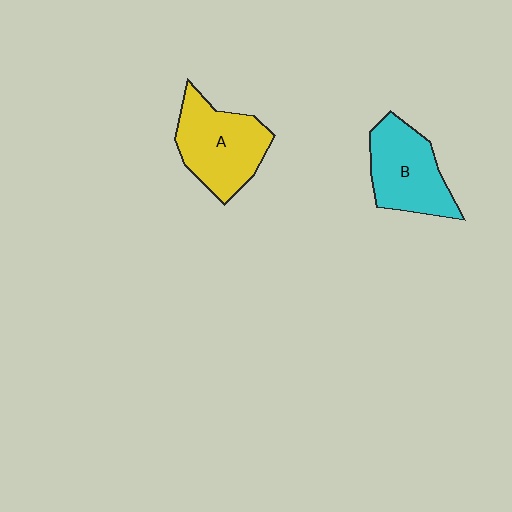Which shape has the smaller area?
Shape B (cyan).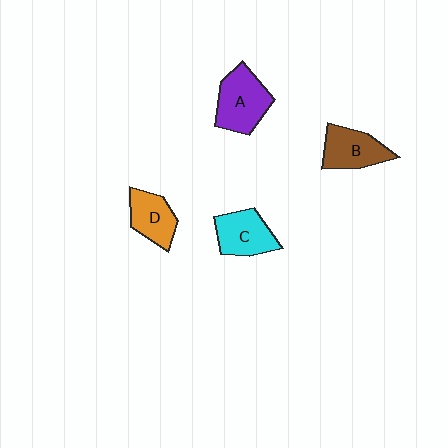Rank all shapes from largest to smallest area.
From largest to smallest: A (purple), B (brown), C (cyan), D (orange).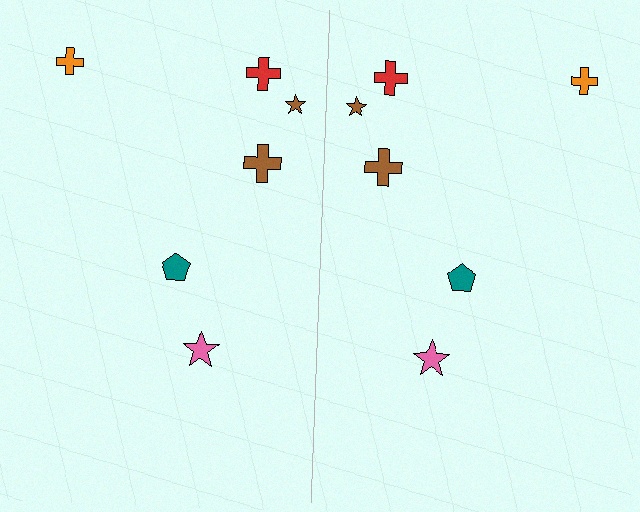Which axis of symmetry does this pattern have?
The pattern has a vertical axis of symmetry running through the center of the image.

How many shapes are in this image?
There are 12 shapes in this image.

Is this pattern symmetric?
Yes, this pattern has bilateral (reflection) symmetry.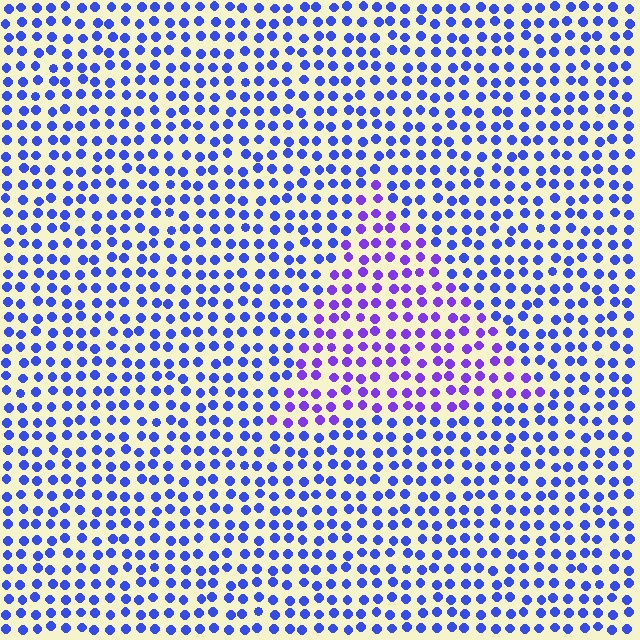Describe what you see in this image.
The image is filled with small blue elements in a uniform arrangement. A triangle-shaped region is visible where the elements are tinted to a slightly different hue, forming a subtle color boundary.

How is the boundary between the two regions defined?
The boundary is defined purely by a slight shift in hue (about 32 degrees). Spacing, size, and orientation are identical on both sides.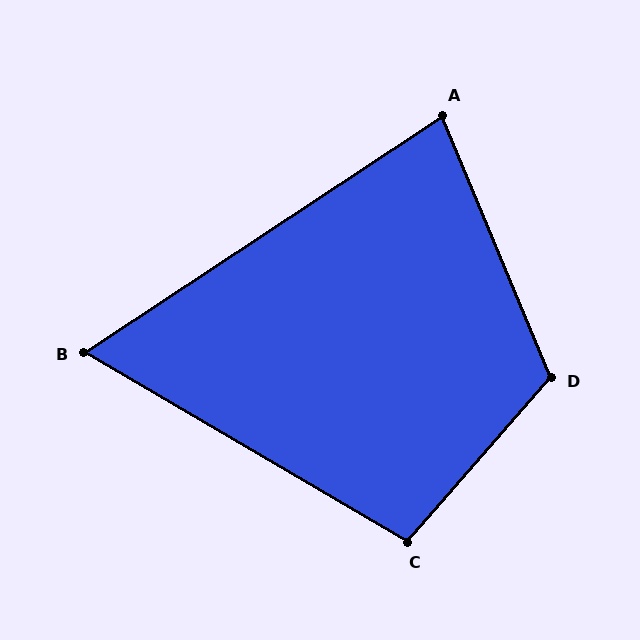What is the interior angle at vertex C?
Approximately 101 degrees (obtuse).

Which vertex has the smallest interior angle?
B, at approximately 64 degrees.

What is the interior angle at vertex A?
Approximately 79 degrees (acute).